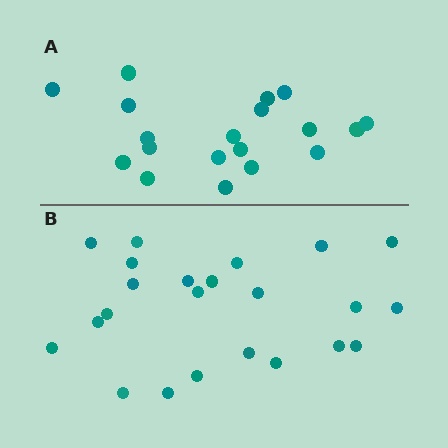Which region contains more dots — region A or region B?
Region B (the bottom region) has more dots.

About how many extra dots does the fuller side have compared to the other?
Region B has about 4 more dots than region A.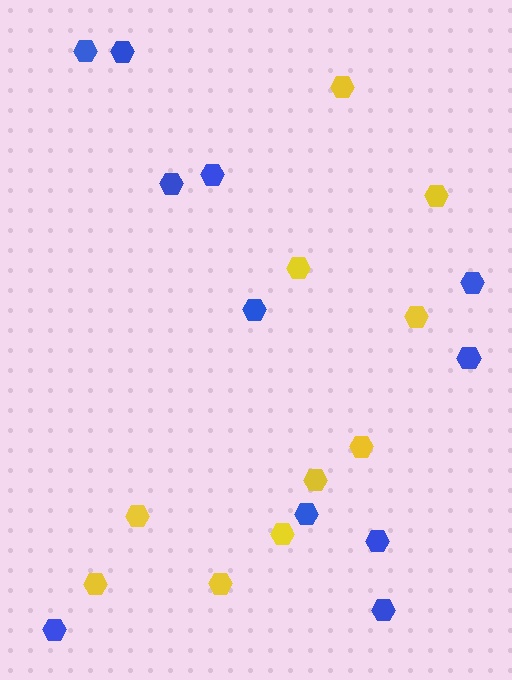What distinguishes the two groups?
There are 2 groups: one group of blue hexagons (11) and one group of yellow hexagons (10).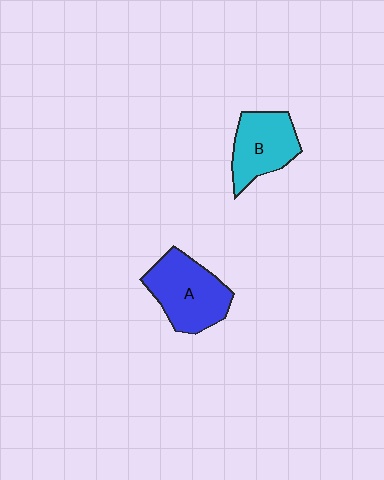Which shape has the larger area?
Shape A (blue).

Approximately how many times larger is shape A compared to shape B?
Approximately 1.2 times.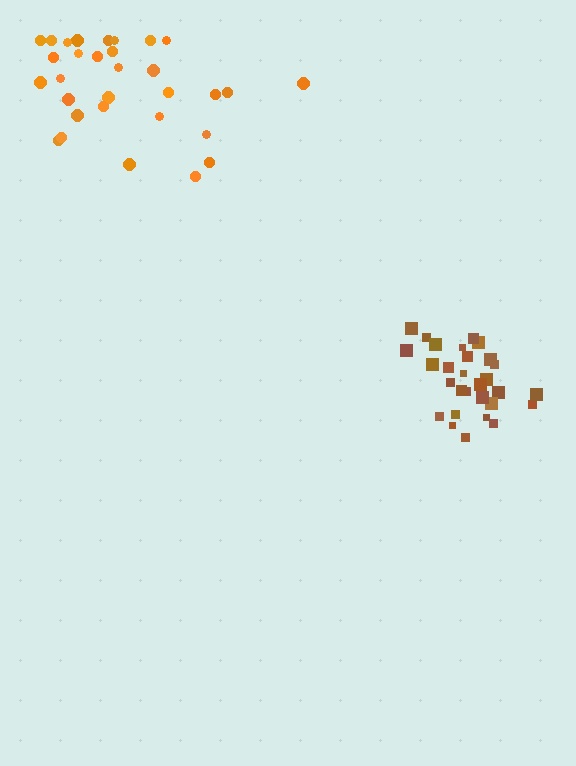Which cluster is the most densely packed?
Brown.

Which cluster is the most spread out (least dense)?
Orange.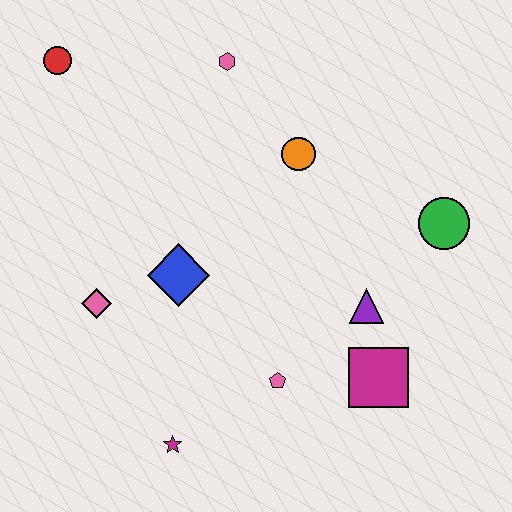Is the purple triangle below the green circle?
Yes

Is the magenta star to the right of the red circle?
Yes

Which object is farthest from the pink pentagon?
The red circle is farthest from the pink pentagon.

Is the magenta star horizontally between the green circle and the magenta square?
No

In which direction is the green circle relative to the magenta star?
The green circle is to the right of the magenta star.